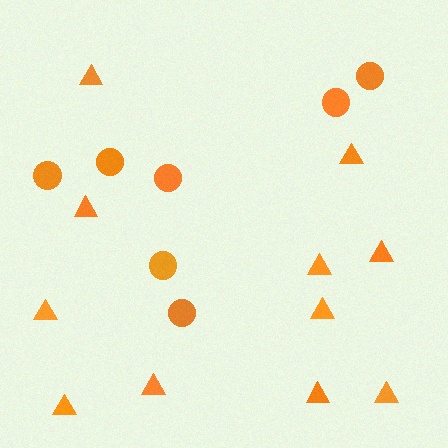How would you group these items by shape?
There are 2 groups: one group of circles (7) and one group of triangles (11).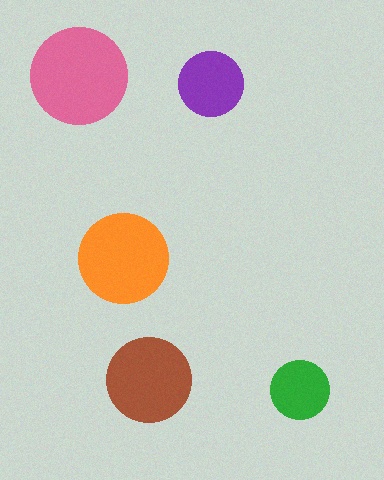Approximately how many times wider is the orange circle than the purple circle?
About 1.5 times wider.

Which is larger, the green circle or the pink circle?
The pink one.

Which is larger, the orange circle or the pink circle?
The pink one.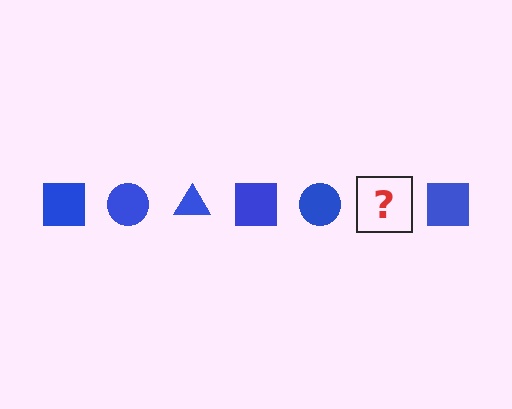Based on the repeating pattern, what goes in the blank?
The blank should be a blue triangle.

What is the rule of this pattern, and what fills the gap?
The rule is that the pattern cycles through square, circle, triangle shapes in blue. The gap should be filled with a blue triangle.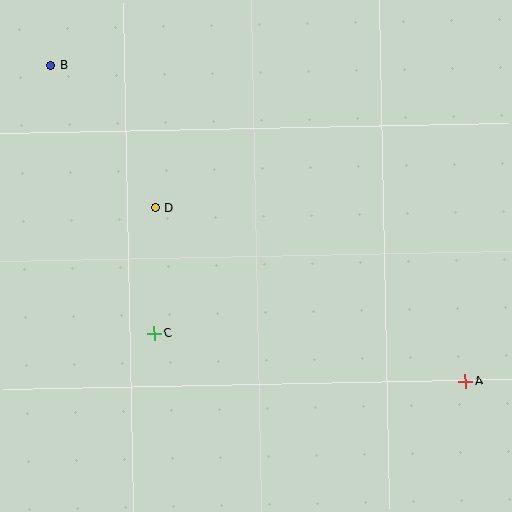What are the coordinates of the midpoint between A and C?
The midpoint between A and C is at (310, 357).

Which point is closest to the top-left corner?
Point B is closest to the top-left corner.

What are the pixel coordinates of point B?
Point B is at (51, 65).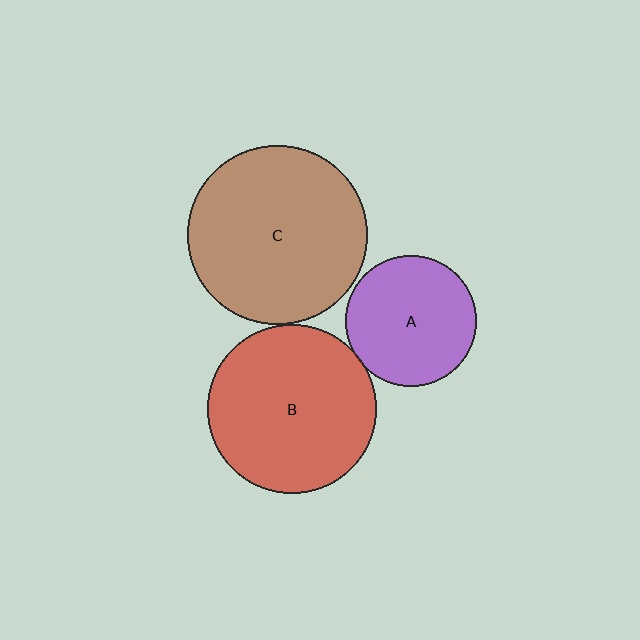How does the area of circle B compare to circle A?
Approximately 1.7 times.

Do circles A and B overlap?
Yes.